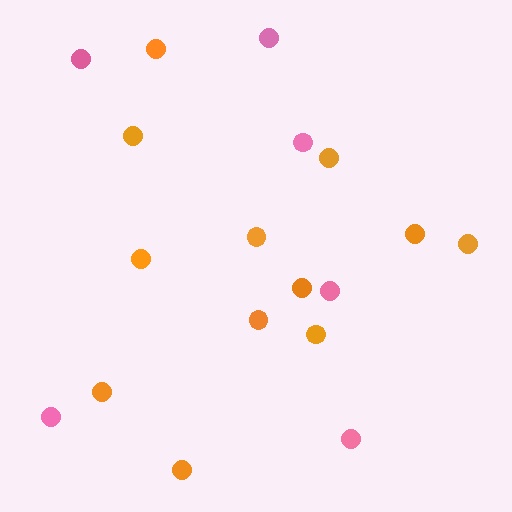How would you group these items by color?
There are 2 groups: one group of orange circles (12) and one group of pink circles (6).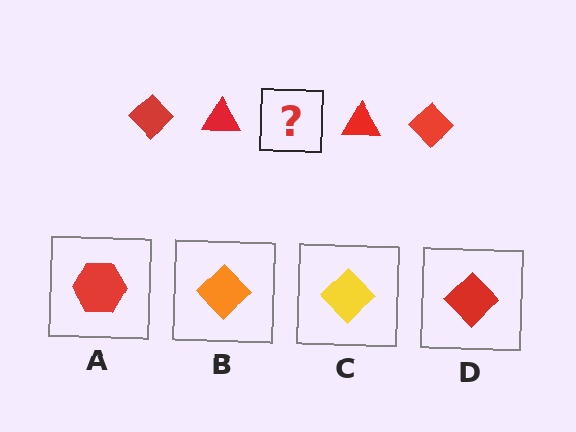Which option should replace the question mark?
Option D.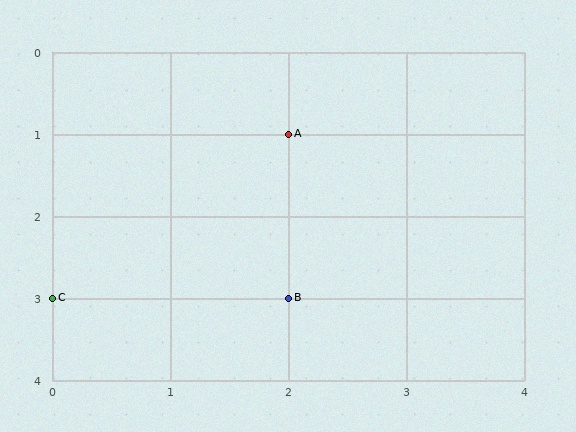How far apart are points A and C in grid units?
Points A and C are 2 columns and 2 rows apart (about 2.8 grid units diagonally).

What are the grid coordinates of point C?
Point C is at grid coordinates (0, 3).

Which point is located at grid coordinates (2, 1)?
Point A is at (2, 1).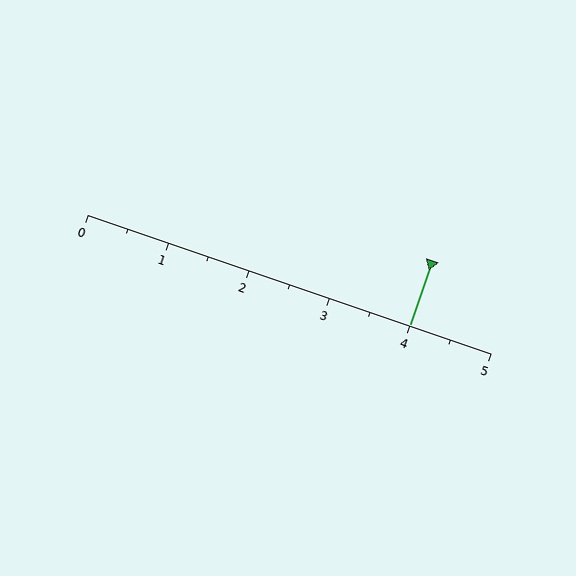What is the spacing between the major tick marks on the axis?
The major ticks are spaced 1 apart.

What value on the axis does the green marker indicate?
The marker indicates approximately 4.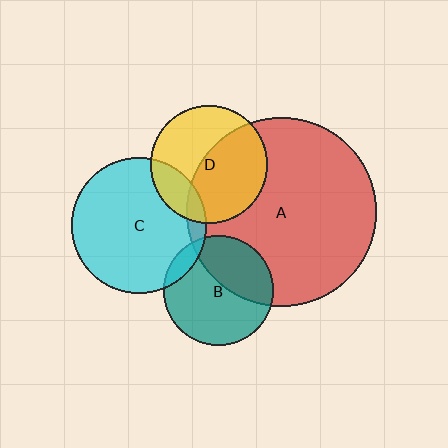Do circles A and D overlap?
Yes.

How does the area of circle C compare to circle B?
Approximately 1.5 times.